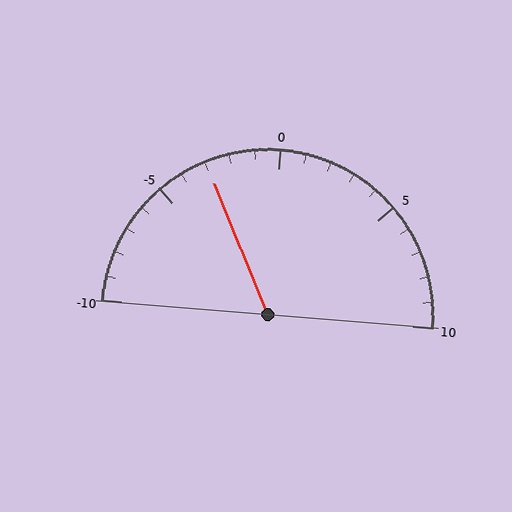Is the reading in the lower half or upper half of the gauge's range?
The reading is in the lower half of the range (-10 to 10).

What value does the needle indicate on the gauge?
The needle indicates approximately -3.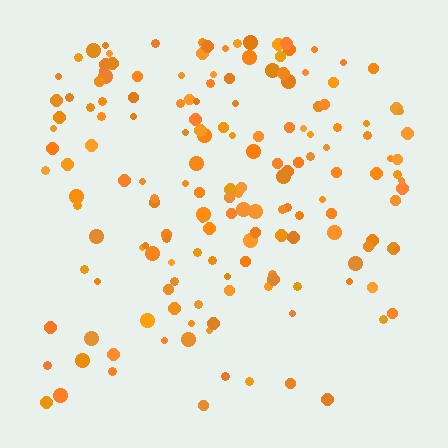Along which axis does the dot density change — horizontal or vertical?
Vertical.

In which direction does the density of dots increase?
From bottom to top, with the top side densest.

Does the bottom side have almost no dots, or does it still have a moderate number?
Still a moderate number, just noticeably fewer than the top.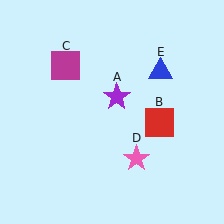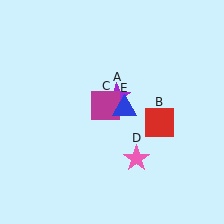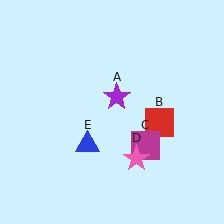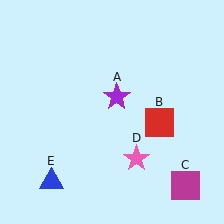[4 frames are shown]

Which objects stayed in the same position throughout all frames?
Purple star (object A) and red square (object B) and pink star (object D) remained stationary.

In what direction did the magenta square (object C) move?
The magenta square (object C) moved down and to the right.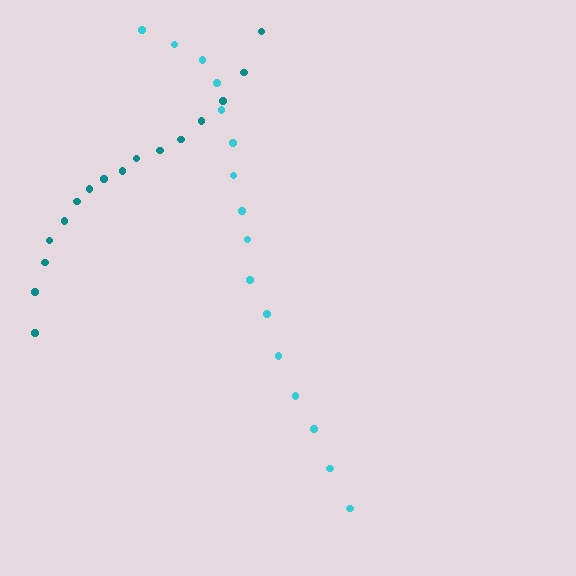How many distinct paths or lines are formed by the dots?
There are 2 distinct paths.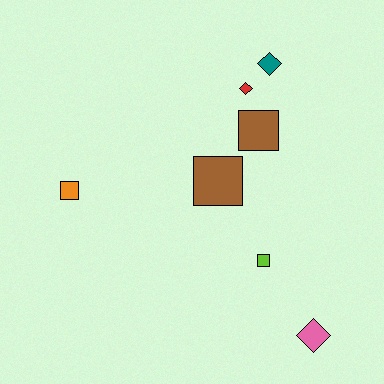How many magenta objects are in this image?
There are no magenta objects.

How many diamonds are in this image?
There are 3 diamonds.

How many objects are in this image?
There are 7 objects.